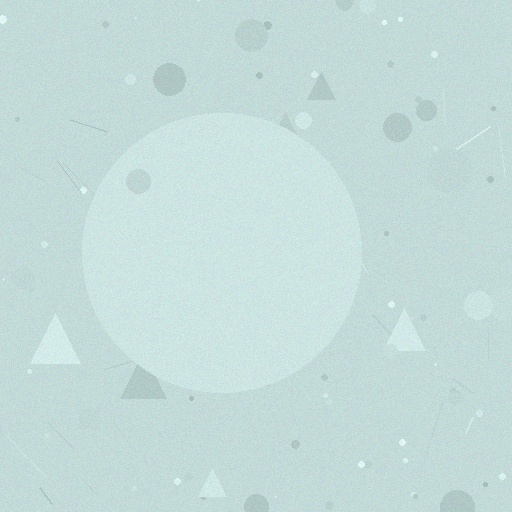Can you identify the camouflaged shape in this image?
The camouflaged shape is a circle.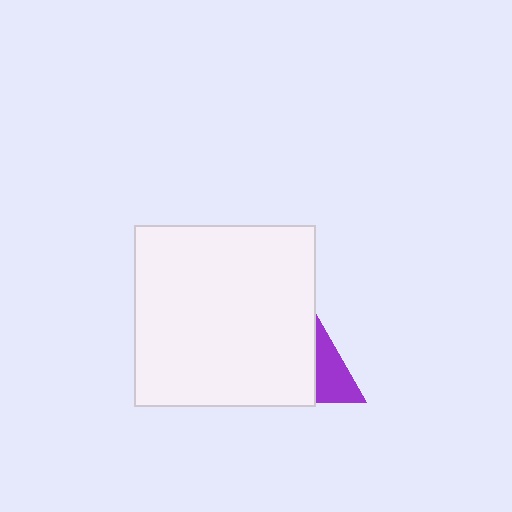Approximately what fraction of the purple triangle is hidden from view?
Roughly 68% of the purple triangle is hidden behind the white square.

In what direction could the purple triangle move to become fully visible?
The purple triangle could move right. That would shift it out from behind the white square entirely.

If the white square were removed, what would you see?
You would see the complete purple triangle.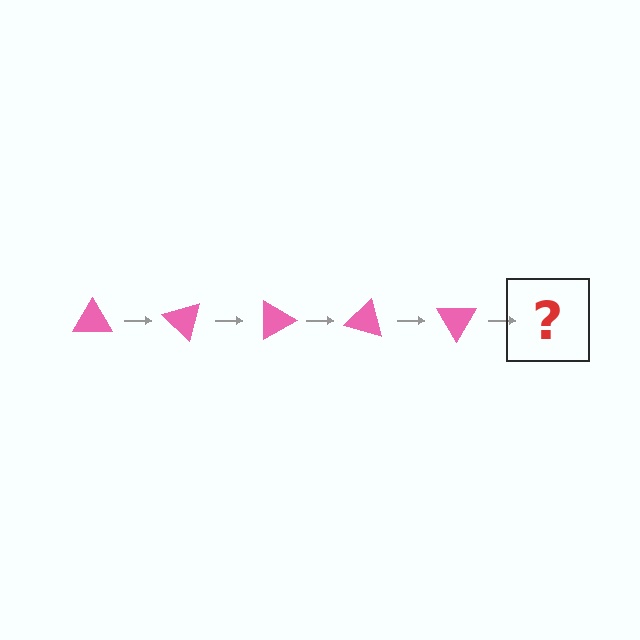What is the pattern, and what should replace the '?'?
The pattern is that the triangle rotates 45 degrees each step. The '?' should be a pink triangle rotated 225 degrees.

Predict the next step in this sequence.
The next step is a pink triangle rotated 225 degrees.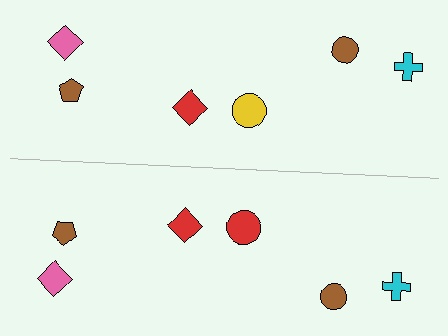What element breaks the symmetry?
The red circle on the bottom side breaks the symmetry — its mirror counterpart is yellow.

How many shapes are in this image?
There are 12 shapes in this image.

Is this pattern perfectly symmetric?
No, the pattern is not perfectly symmetric. The red circle on the bottom side breaks the symmetry — its mirror counterpart is yellow.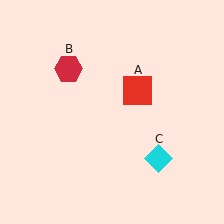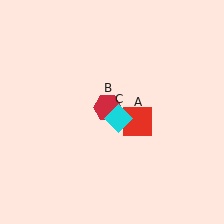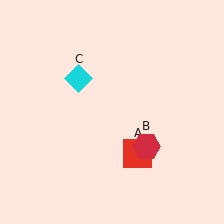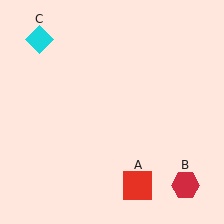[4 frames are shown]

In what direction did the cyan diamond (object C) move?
The cyan diamond (object C) moved up and to the left.